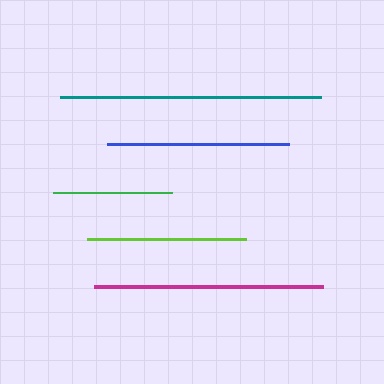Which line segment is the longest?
The teal line is the longest at approximately 261 pixels.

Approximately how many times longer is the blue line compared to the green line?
The blue line is approximately 1.5 times the length of the green line.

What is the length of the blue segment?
The blue segment is approximately 182 pixels long.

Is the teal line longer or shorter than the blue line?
The teal line is longer than the blue line.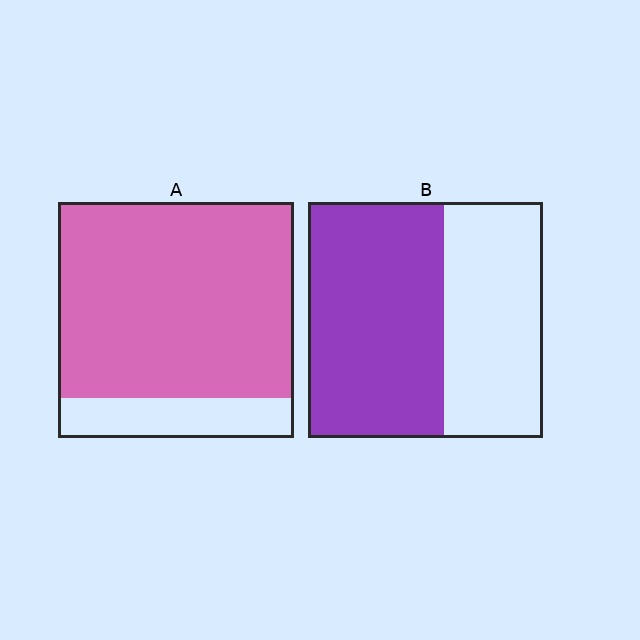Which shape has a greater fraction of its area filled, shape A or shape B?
Shape A.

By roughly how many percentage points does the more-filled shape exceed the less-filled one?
By roughly 25 percentage points (A over B).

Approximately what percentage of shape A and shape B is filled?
A is approximately 85% and B is approximately 60%.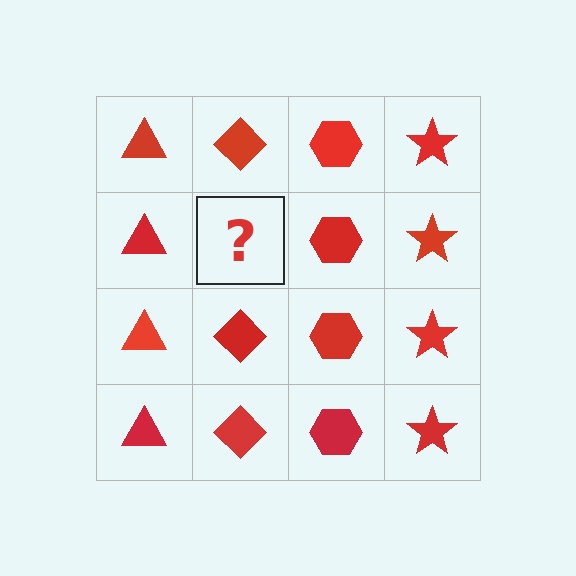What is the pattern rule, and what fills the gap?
The rule is that each column has a consistent shape. The gap should be filled with a red diamond.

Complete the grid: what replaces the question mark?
The question mark should be replaced with a red diamond.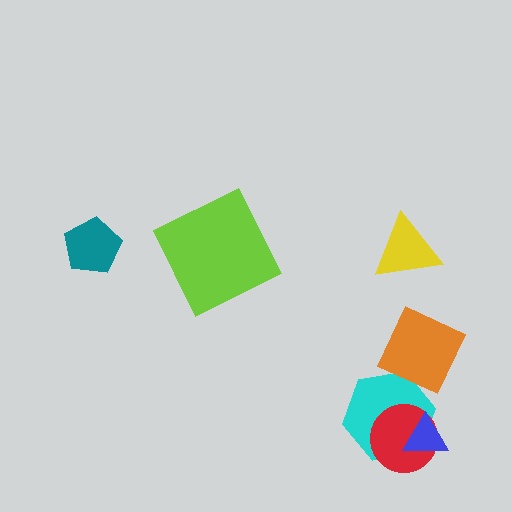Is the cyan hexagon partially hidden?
Yes, it is partially covered by another shape.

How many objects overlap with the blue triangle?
2 objects overlap with the blue triangle.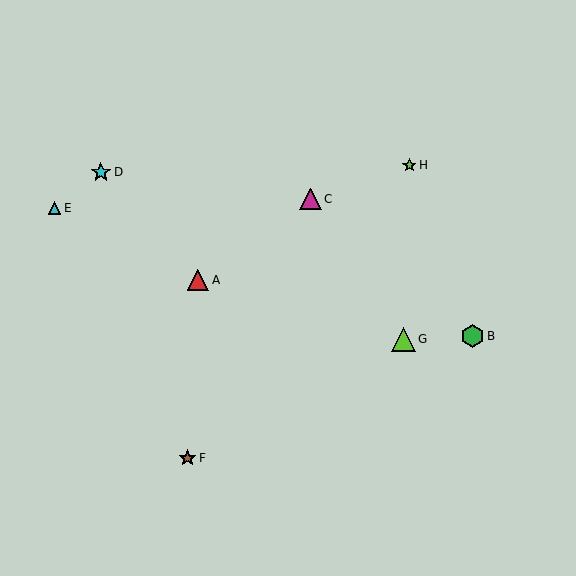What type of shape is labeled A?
Shape A is a red triangle.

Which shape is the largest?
The lime triangle (labeled G) is the largest.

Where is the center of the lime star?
The center of the lime star is at (409, 165).